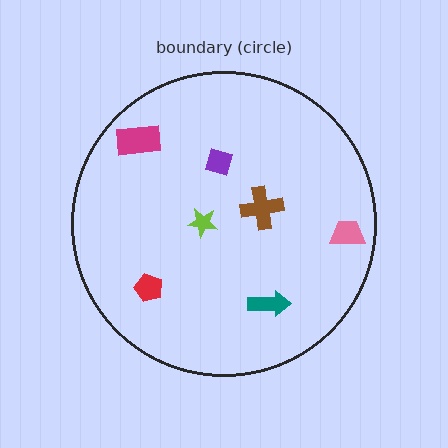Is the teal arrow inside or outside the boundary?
Inside.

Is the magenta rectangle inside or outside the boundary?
Inside.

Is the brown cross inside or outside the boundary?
Inside.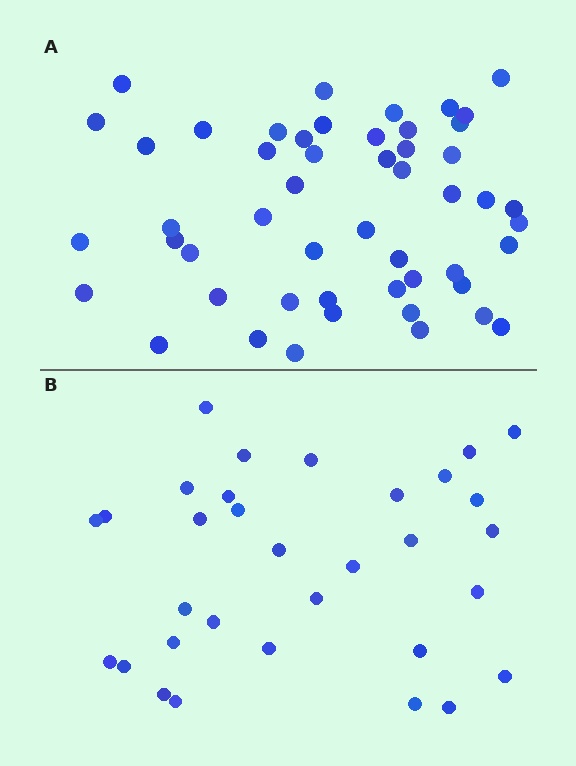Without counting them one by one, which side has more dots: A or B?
Region A (the top region) has more dots.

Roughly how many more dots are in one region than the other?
Region A has approximately 20 more dots than region B.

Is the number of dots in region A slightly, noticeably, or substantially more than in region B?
Region A has substantially more. The ratio is roughly 1.6 to 1.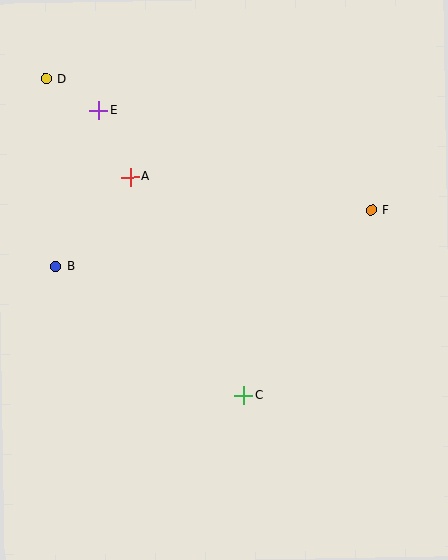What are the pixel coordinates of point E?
Point E is at (99, 110).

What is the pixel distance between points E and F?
The distance between E and F is 290 pixels.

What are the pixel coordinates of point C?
Point C is at (243, 396).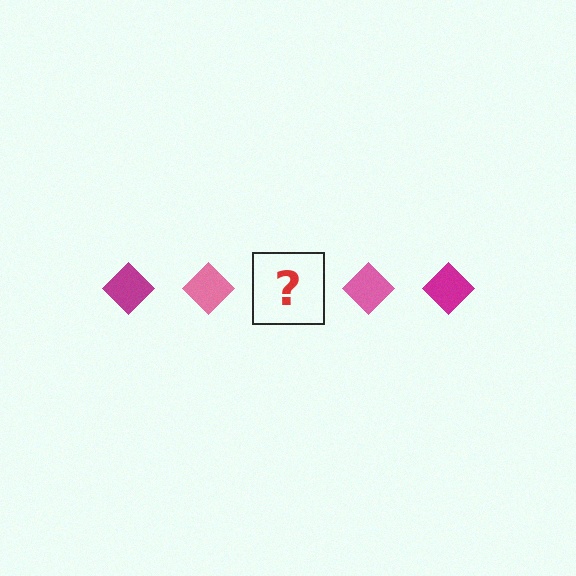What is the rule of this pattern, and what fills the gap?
The rule is that the pattern cycles through magenta, pink diamonds. The gap should be filled with a magenta diamond.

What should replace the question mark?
The question mark should be replaced with a magenta diamond.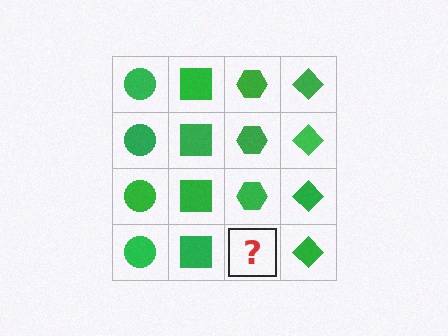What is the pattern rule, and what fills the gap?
The rule is that each column has a consistent shape. The gap should be filled with a green hexagon.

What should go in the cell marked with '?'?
The missing cell should contain a green hexagon.